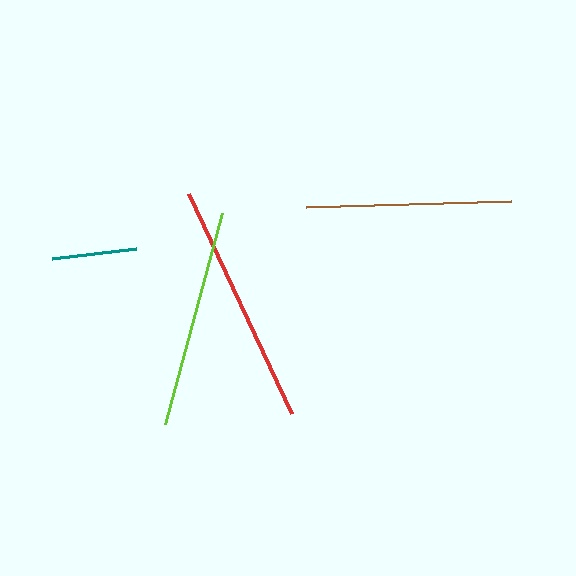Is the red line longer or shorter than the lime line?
The red line is longer than the lime line.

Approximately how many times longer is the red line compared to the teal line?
The red line is approximately 2.9 times the length of the teal line.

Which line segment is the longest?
The red line is the longest at approximately 242 pixels.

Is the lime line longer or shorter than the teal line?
The lime line is longer than the teal line.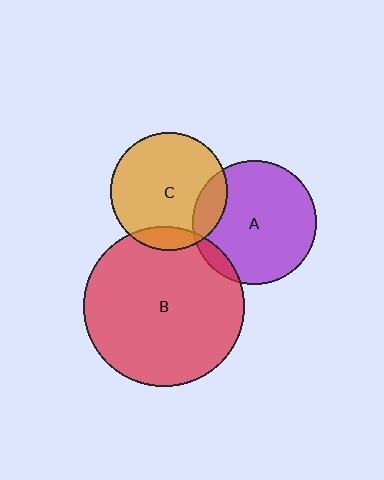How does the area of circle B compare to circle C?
Approximately 1.9 times.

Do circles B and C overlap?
Yes.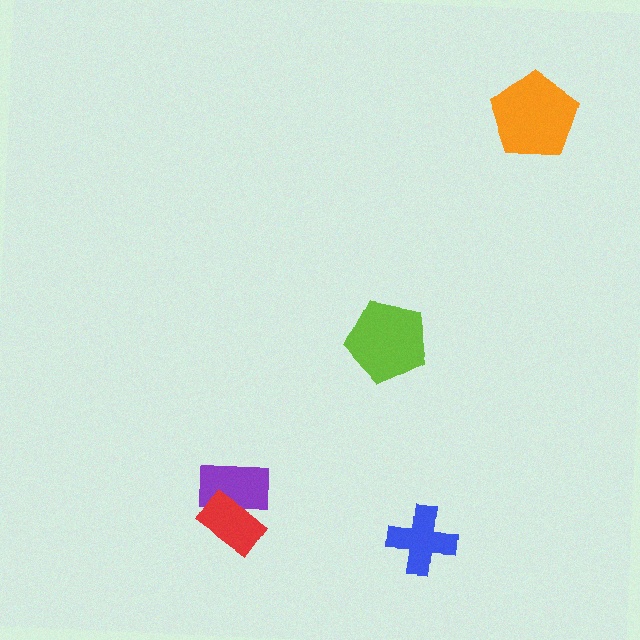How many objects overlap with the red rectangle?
1 object overlaps with the red rectangle.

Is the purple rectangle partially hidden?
Yes, it is partially covered by another shape.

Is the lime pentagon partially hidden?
No, no other shape covers it.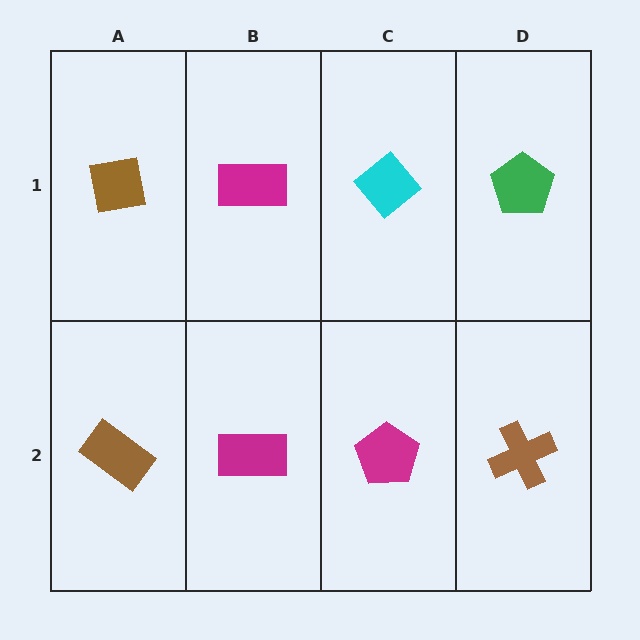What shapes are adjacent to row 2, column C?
A cyan diamond (row 1, column C), a magenta rectangle (row 2, column B), a brown cross (row 2, column D).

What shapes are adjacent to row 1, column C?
A magenta pentagon (row 2, column C), a magenta rectangle (row 1, column B), a green pentagon (row 1, column D).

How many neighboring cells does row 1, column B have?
3.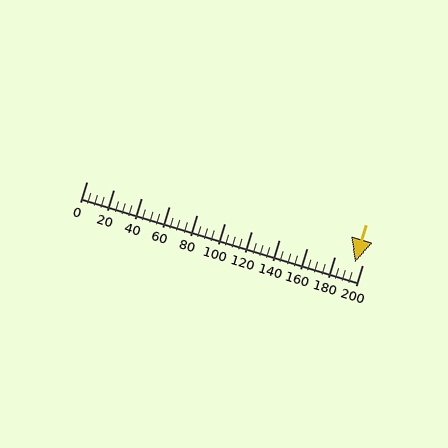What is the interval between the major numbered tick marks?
The major tick marks are spaced 20 units apart.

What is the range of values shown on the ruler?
The ruler shows values from 0 to 200.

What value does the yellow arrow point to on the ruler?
The yellow arrow points to approximately 195.